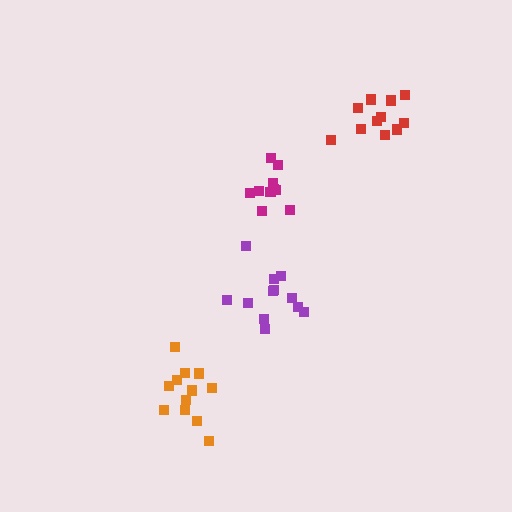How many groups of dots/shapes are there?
There are 4 groups.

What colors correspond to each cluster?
The clusters are colored: purple, magenta, red, orange.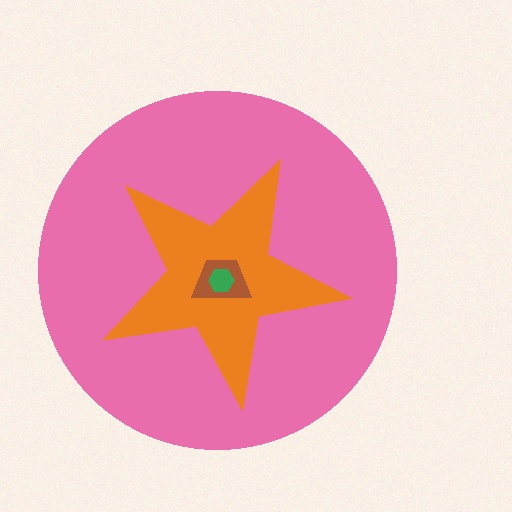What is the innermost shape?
The green hexagon.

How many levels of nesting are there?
4.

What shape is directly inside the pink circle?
The orange star.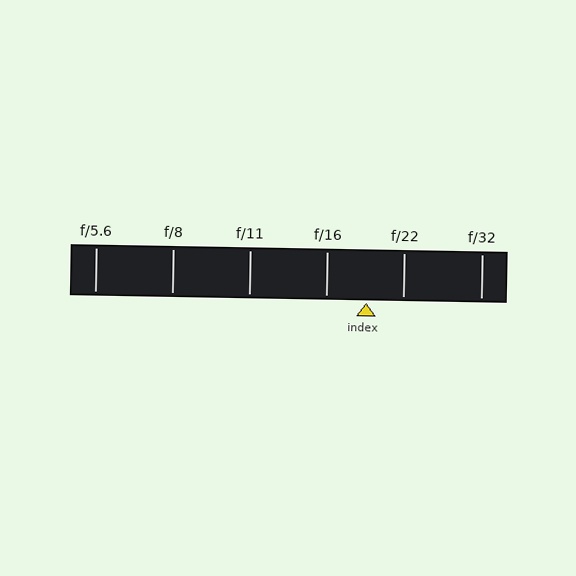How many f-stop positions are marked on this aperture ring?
There are 6 f-stop positions marked.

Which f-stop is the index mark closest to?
The index mark is closest to f/22.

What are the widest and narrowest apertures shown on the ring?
The widest aperture shown is f/5.6 and the narrowest is f/32.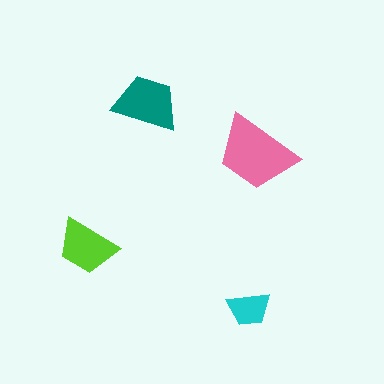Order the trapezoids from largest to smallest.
the pink one, the teal one, the lime one, the cyan one.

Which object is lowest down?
The cyan trapezoid is bottommost.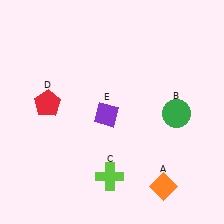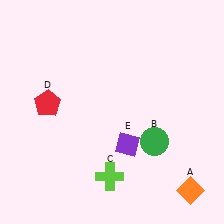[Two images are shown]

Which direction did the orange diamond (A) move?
The orange diamond (A) moved right.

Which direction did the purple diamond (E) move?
The purple diamond (E) moved down.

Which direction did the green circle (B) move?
The green circle (B) moved down.